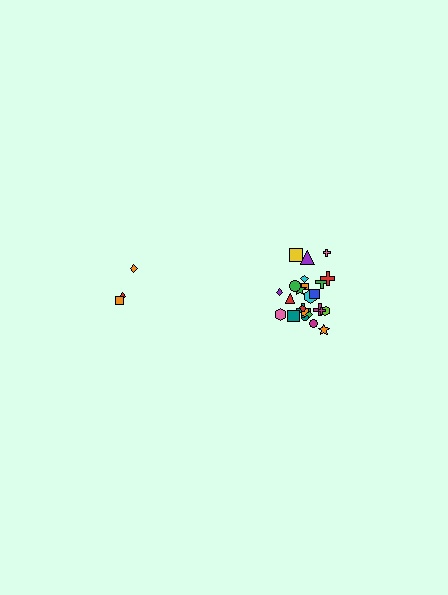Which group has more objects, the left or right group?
The right group.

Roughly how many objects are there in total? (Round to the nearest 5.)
Roughly 30 objects in total.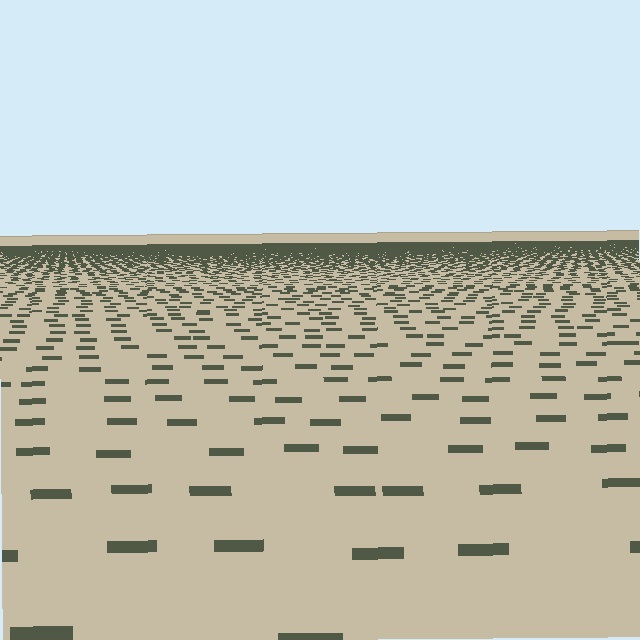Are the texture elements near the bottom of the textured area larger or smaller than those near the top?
Larger. Near the bottom, elements are closer to the viewer and appear at a bigger on-screen size.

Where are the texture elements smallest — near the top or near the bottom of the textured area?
Near the top.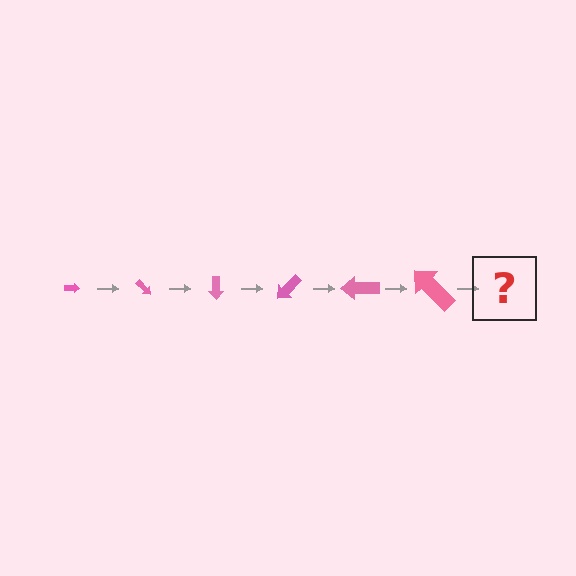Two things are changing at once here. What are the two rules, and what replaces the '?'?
The two rules are that the arrow grows larger each step and it rotates 45 degrees each step. The '?' should be an arrow, larger than the previous one and rotated 270 degrees from the start.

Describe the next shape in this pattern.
It should be an arrow, larger than the previous one and rotated 270 degrees from the start.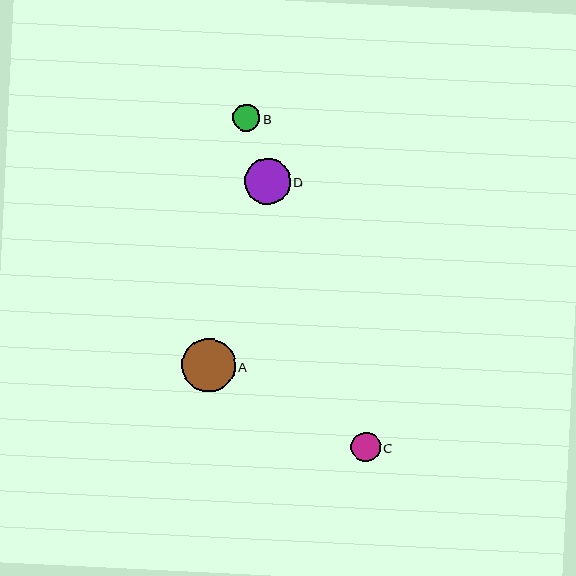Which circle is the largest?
Circle A is the largest with a size of approximately 53 pixels.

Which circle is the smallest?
Circle B is the smallest with a size of approximately 27 pixels.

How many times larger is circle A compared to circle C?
Circle A is approximately 1.8 times the size of circle C.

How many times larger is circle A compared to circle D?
Circle A is approximately 1.2 times the size of circle D.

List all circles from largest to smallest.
From largest to smallest: A, D, C, B.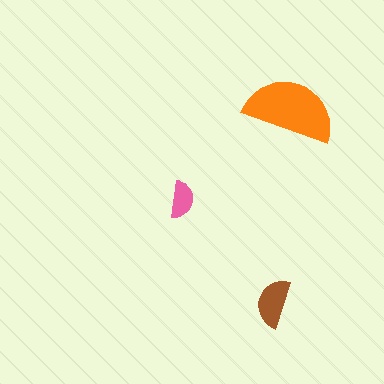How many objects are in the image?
There are 3 objects in the image.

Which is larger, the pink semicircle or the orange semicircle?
The orange one.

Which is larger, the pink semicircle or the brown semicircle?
The brown one.